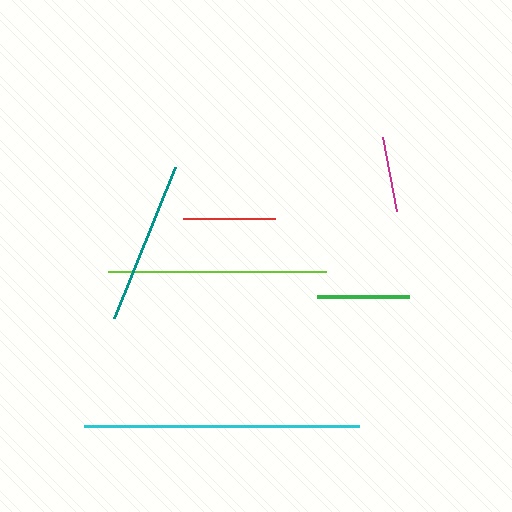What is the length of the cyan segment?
The cyan segment is approximately 275 pixels long.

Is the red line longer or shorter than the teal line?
The teal line is longer than the red line.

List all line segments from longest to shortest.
From longest to shortest: cyan, lime, teal, green, red, magenta.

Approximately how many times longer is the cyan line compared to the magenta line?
The cyan line is approximately 3.7 times the length of the magenta line.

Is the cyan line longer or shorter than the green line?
The cyan line is longer than the green line.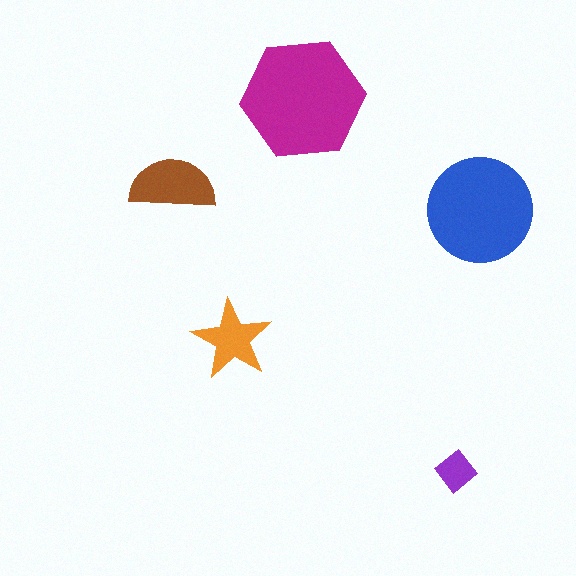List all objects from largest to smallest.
The magenta hexagon, the blue circle, the brown semicircle, the orange star, the purple diamond.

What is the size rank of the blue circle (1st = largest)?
2nd.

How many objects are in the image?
There are 5 objects in the image.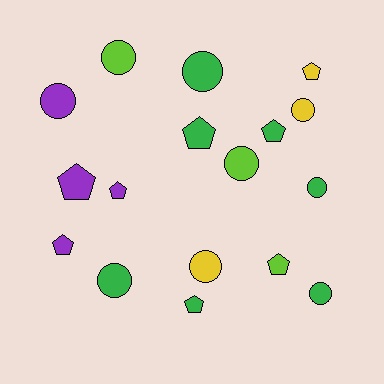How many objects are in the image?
There are 17 objects.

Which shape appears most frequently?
Circle, with 9 objects.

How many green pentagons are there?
There are 3 green pentagons.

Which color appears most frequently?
Green, with 7 objects.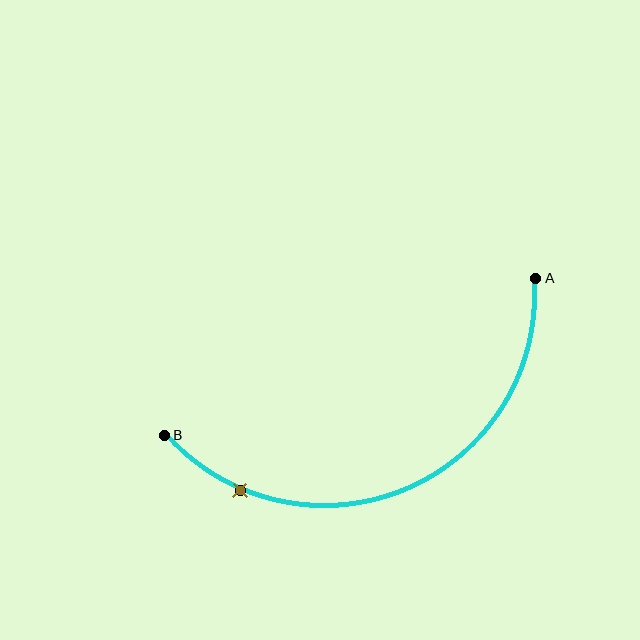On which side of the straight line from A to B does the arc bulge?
The arc bulges below the straight line connecting A and B.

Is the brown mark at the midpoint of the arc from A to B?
No. The brown mark lies on the arc but is closer to endpoint B. The arc midpoint would be at the point on the curve equidistant along the arc from both A and B.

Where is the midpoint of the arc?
The arc midpoint is the point on the curve farthest from the straight line joining A and B. It sits below that line.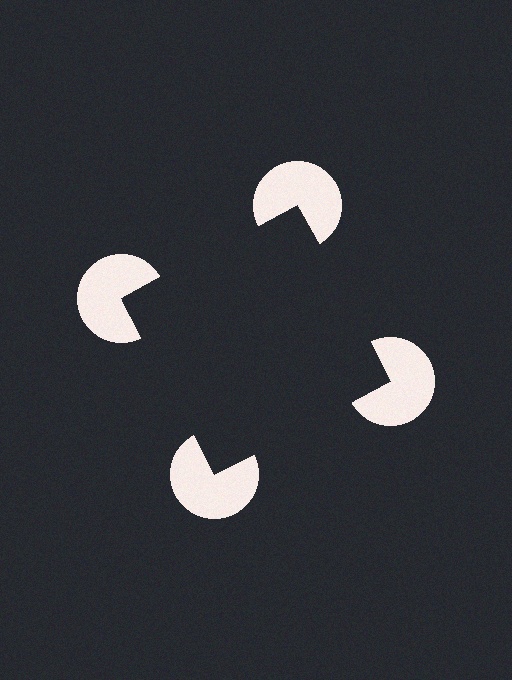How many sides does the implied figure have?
4 sides.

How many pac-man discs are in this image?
There are 4 — one at each vertex of the illusory square.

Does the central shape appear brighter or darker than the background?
It typically appears slightly darker than the background, even though no actual brightness change is drawn.